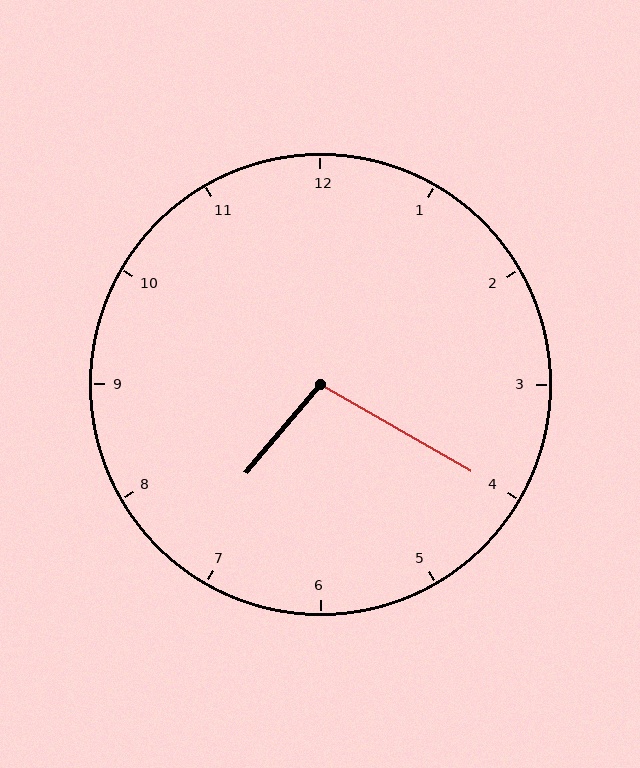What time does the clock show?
7:20.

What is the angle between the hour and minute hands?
Approximately 100 degrees.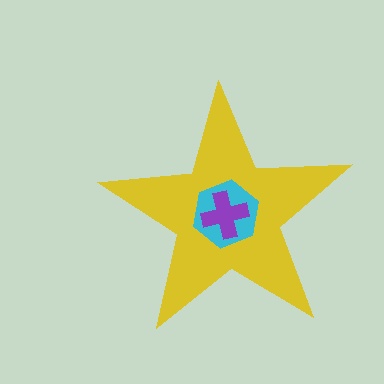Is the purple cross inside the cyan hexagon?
Yes.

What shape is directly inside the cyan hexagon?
The purple cross.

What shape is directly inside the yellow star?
The cyan hexagon.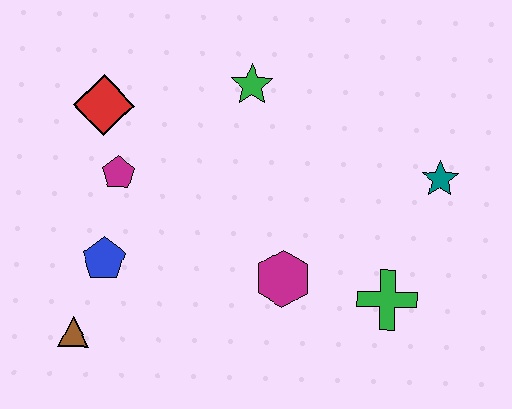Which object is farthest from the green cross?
The red diamond is farthest from the green cross.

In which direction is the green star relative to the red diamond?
The green star is to the right of the red diamond.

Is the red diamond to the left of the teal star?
Yes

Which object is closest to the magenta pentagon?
The red diamond is closest to the magenta pentagon.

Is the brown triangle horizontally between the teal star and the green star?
No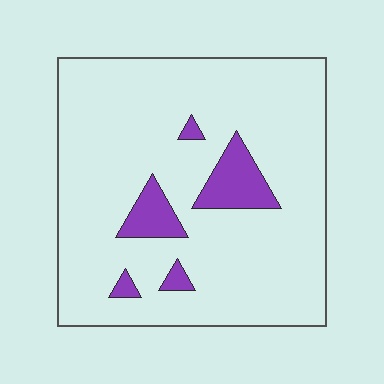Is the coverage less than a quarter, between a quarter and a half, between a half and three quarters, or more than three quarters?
Less than a quarter.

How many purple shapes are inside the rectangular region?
5.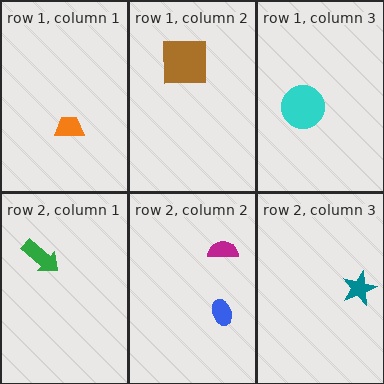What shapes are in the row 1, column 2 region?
The brown square.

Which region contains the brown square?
The row 1, column 2 region.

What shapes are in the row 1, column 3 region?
The cyan circle.